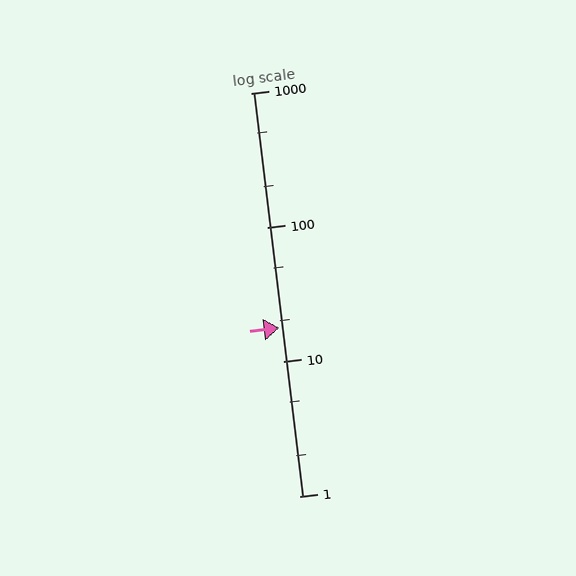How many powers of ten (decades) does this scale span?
The scale spans 3 decades, from 1 to 1000.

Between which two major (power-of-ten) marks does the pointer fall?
The pointer is between 10 and 100.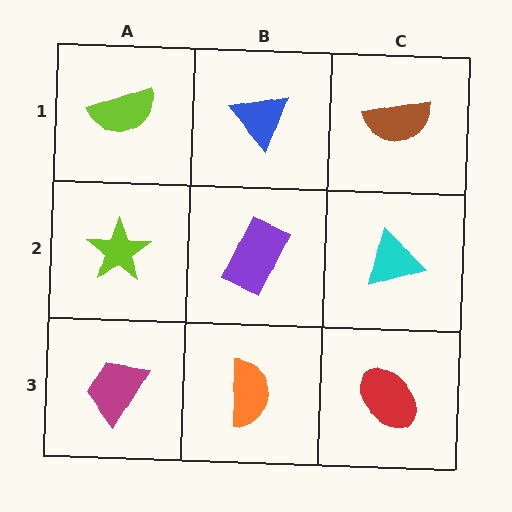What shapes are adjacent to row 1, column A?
A lime star (row 2, column A), a blue triangle (row 1, column B).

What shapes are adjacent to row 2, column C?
A brown semicircle (row 1, column C), a red ellipse (row 3, column C), a purple rectangle (row 2, column B).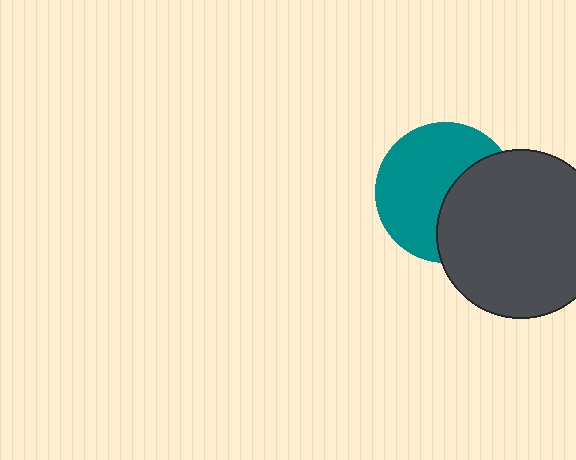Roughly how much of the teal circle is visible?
About half of it is visible (roughly 60%).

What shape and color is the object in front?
The object in front is a dark gray circle.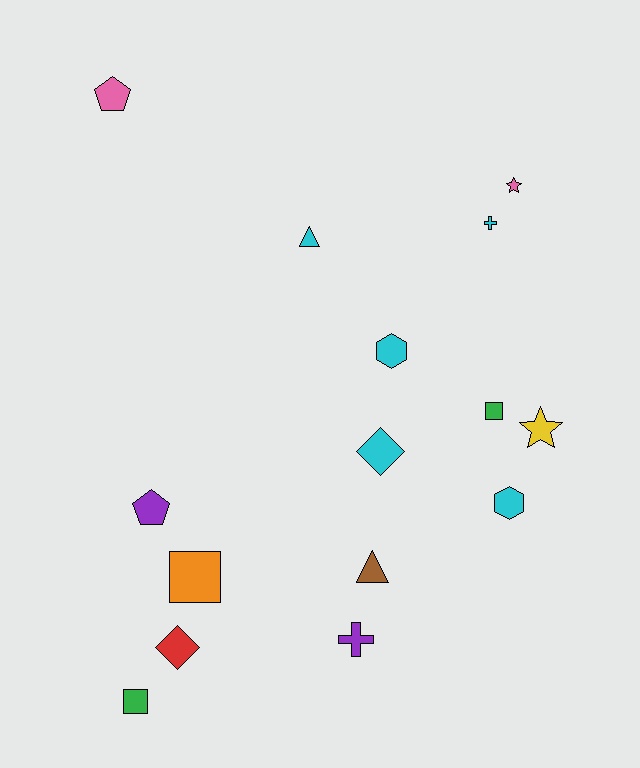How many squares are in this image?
There are 3 squares.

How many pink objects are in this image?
There are 2 pink objects.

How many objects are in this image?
There are 15 objects.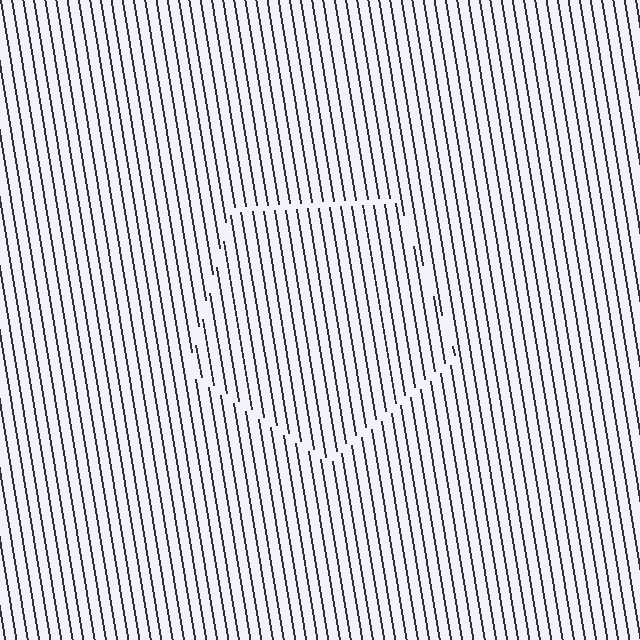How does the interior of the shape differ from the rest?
The interior of the shape contains the same grating, shifted by half a period — the contour is defined by the phase discontinuity where line-ends from the inner and outer gratings abut.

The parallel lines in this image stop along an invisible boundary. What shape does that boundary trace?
An illusory pentagon. The interior of the shape contains the same grating, shifted by half a period — the contour is defined by the phase discontinuity where line-ends from the inner and outer gratings abut.